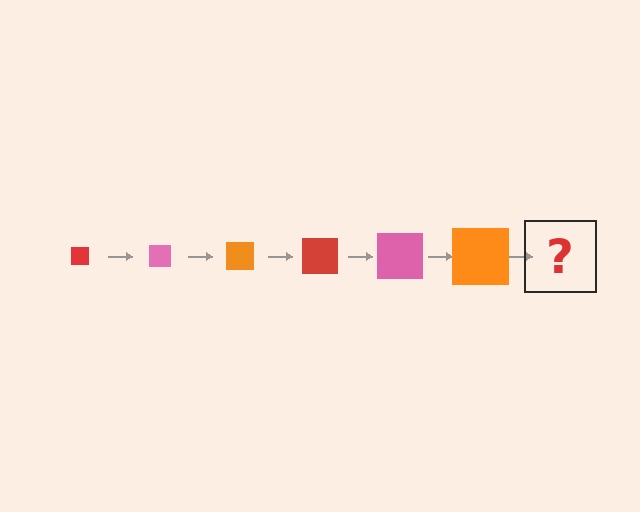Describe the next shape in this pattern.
It should be a red square, larger than the previous one.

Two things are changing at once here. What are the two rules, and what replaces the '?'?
The two rules are that the square grows larger each step and the color cycles through red, pink, and orange. The '?' should be a red square, larger than the previous one.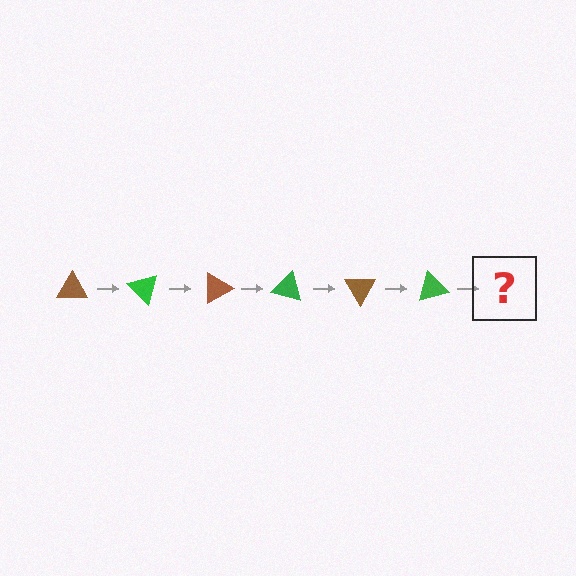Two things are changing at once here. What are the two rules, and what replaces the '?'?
The two rules are that it rotates 45 degrees each step and the color cycles through brown and green. The '?' should be a brown triangle, rotated 270 degrees from the start.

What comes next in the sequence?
The next element should be a brown triangle, rotated 270 degrees from the start.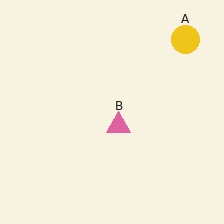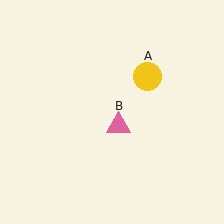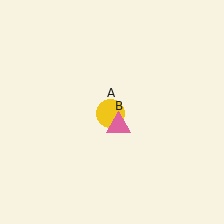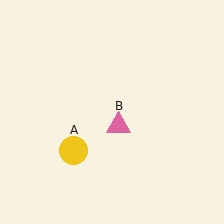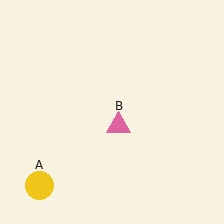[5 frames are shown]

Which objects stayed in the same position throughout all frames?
Pink triangle (object B) remained stationary.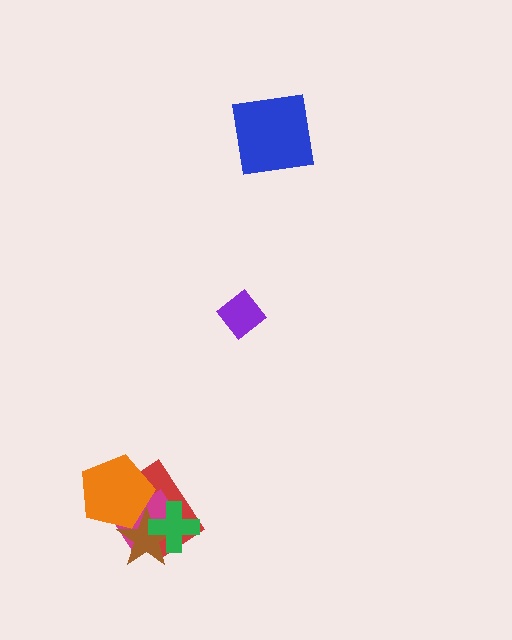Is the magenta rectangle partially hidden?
Yes, it is partially covered by another shape.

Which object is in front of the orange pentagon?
The brown star is in front of the orange pentagon.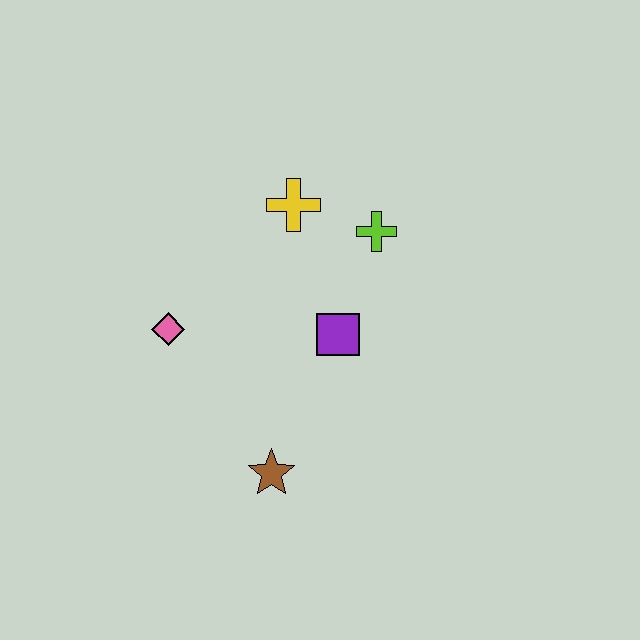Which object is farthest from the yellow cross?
The brown star is farthest from the yellow cross.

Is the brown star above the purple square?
No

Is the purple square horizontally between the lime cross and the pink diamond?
Yes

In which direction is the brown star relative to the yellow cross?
The brown star is below the yellow cross.